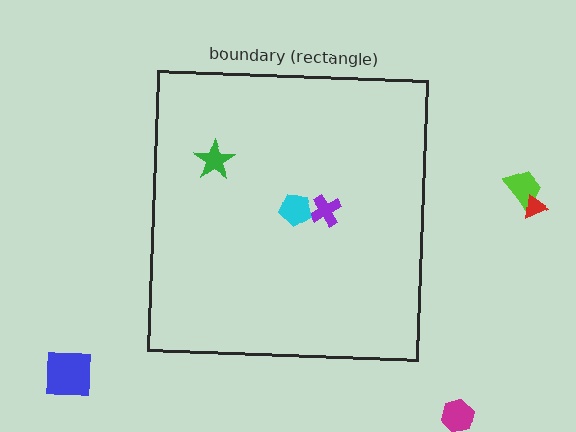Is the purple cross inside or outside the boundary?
Inside.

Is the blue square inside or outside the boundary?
Outside.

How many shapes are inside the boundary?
3 inside, 4 outside.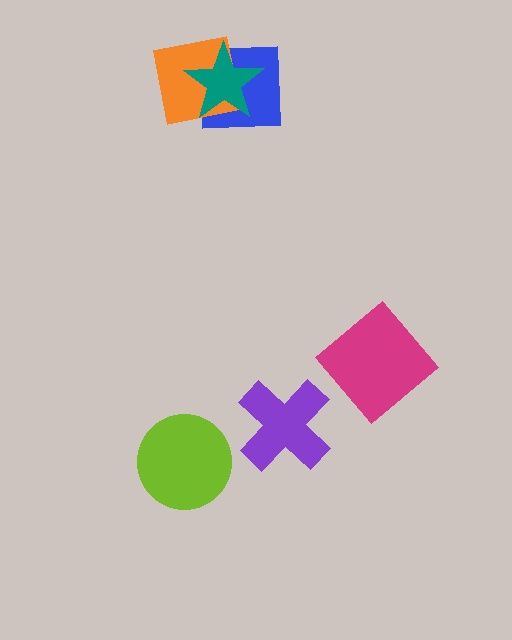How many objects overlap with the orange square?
2 objects overlap with the orange square.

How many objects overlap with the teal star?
2 objects overlap with the teal star.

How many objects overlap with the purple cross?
0 objects overlap with the purple cross.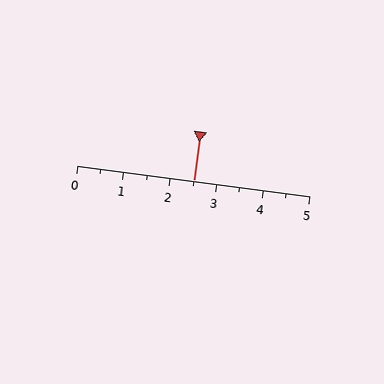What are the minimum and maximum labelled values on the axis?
The axis runs from 0 to 5.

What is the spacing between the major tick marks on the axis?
The major ticks are spaced 1 apart.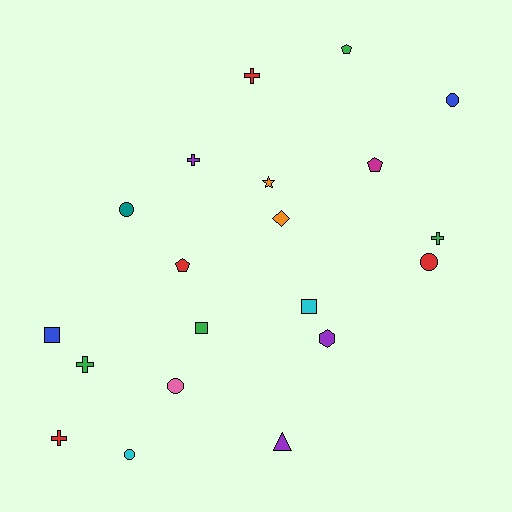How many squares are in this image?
There are 3 squares.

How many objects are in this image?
There are 20 objects.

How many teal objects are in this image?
There is 1 teal object.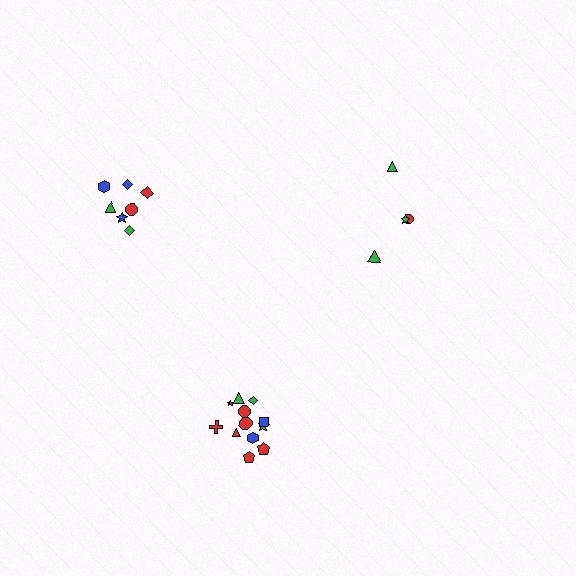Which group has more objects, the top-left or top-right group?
The top-left group.